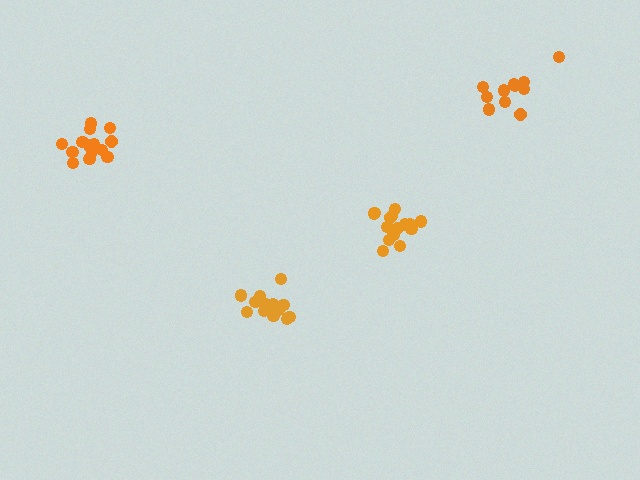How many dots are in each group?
Group 1: 16 dots, Group 2: 16 dots, Group 3: 16 dots, Group 4: 11 dots (59 total).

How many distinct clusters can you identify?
There are 4 distinct clusters.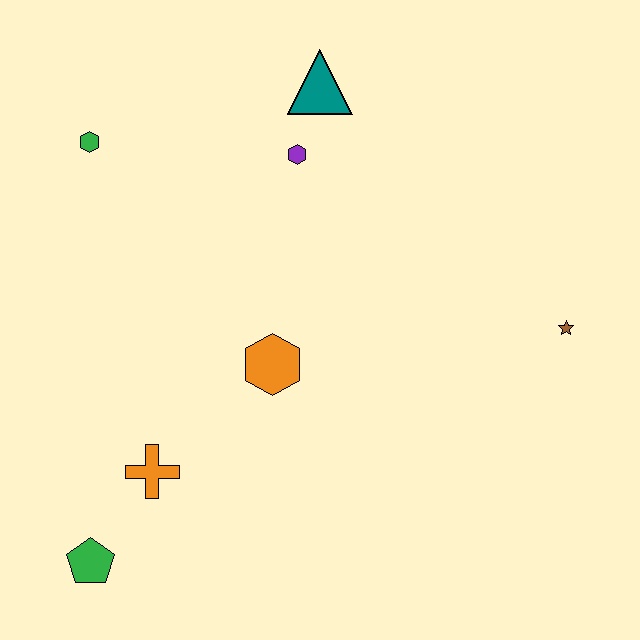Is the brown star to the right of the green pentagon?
Yes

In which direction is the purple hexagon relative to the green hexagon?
The purple hexagon is to the right of the green hexagon.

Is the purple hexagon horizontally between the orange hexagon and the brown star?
Yes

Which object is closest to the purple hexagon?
The teal triangle is closest to the purple hexagon.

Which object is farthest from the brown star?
The green pentagon is farthest from the brown star.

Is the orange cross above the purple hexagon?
No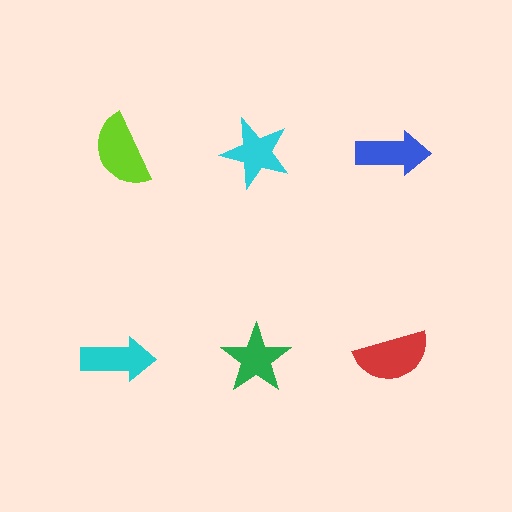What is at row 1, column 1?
A lime semicircle.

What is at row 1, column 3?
A blue arrow.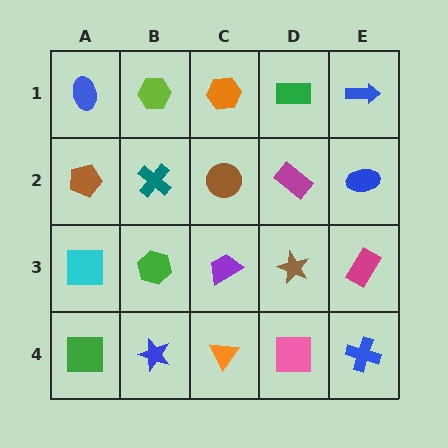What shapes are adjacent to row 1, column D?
A magenta rectangle (row 2, column D), an orange hexagon (row 1, column C), a blue arrow (row 1, column E).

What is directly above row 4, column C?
A purple trapezoid.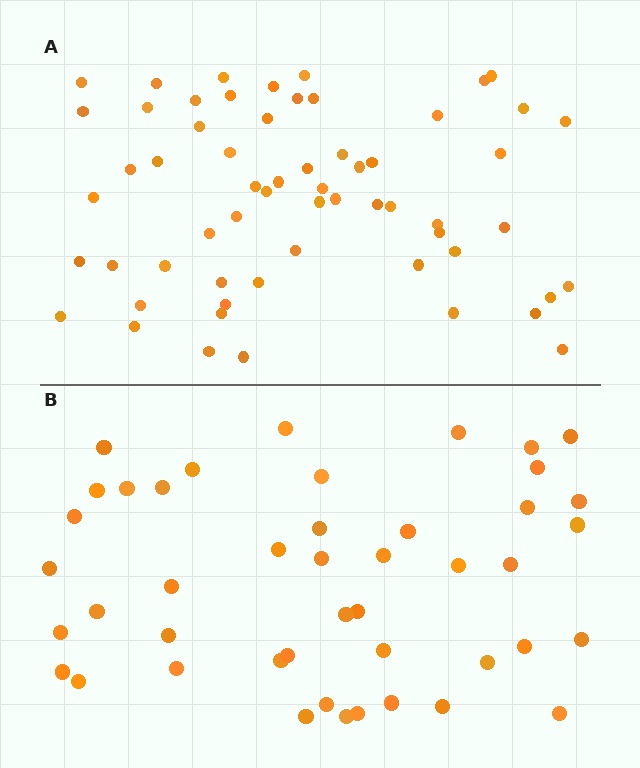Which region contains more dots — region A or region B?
Region A (the top region) has more dots.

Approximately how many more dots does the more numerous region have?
Region A has approximately 15 more dots than region B.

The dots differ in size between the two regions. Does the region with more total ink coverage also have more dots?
No. Region B has more total ink coverage because its dots are larger, but region A actually contains more individual dots. Total area can be misleading — the number of items is what matters here.